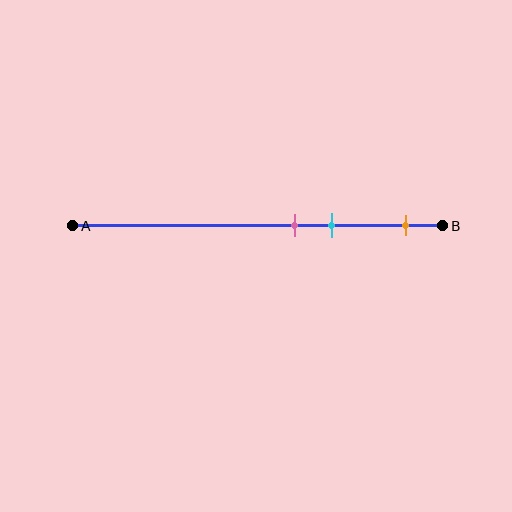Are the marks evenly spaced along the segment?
No, the marks are not evenly spaced.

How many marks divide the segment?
There are 3 marks dividing the segment.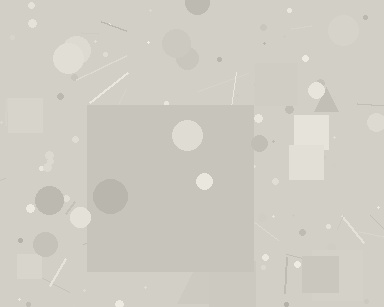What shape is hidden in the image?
A square is hidden in the image.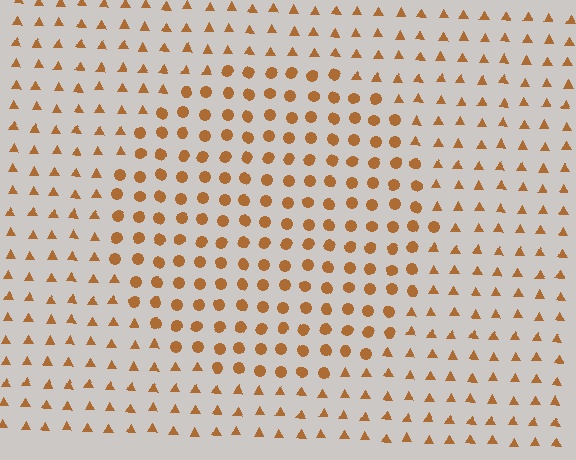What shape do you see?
I see a circle.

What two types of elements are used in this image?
The image uses circles inside the circle region and triangles outside it.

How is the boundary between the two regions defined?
The boundary is defined by a change in element shape: circles inside vs. triangles outside. All elements share the same color and spacing.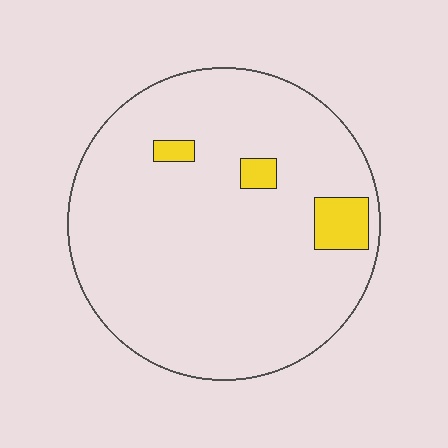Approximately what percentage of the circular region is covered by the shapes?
Approximately 5%.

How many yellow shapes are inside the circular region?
3.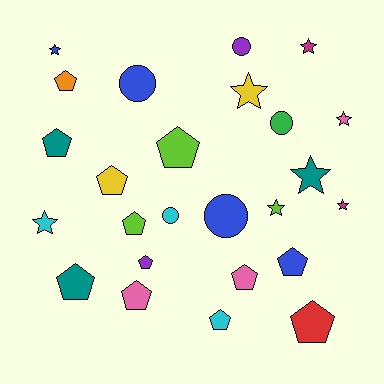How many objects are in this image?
There are 25 objects.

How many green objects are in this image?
There is 1 green object.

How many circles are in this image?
There are 5 circles.